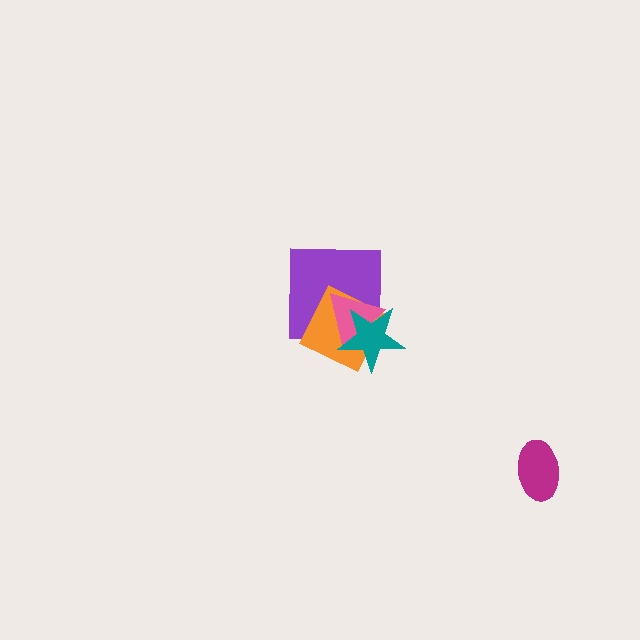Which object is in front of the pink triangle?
The teal star is in front of the pink triangle.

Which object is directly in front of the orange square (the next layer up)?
The pink triangle is directly in front of the orange square.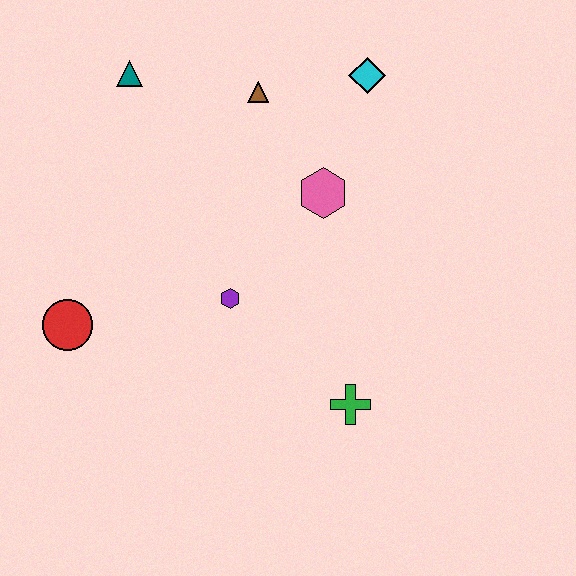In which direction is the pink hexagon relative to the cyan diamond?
The pink hexagon is below the cyan diamond.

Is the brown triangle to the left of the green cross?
Yes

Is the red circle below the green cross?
No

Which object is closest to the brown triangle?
The cyan diamond is closest to the brown triangle.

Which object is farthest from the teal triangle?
The green cross is farthest from the teal triangle.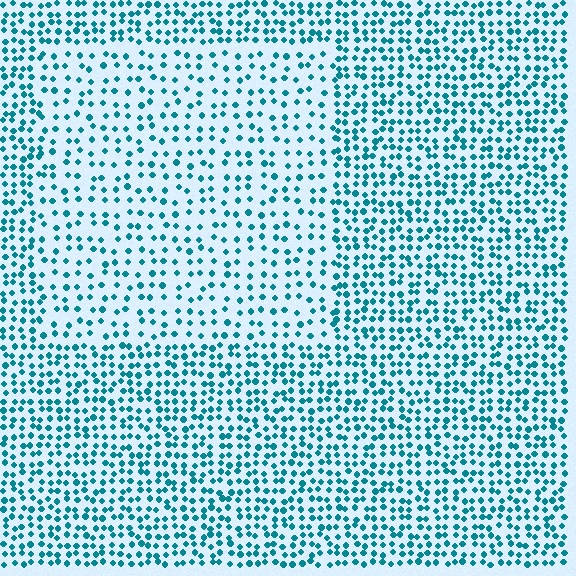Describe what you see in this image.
The image contains small teal elements arranged at two different densities. A rectangle-shaped region is visible where the elements are less densely packed than the surrounding area.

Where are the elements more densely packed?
The elements are more densely packed outside the rectangle boundary.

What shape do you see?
I see a rectangle.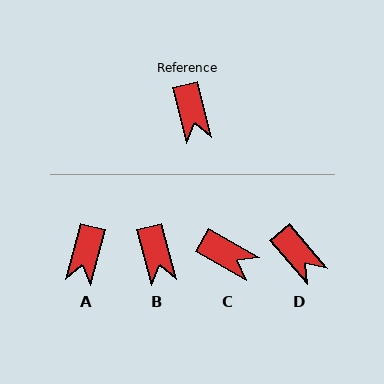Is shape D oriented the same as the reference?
No, it is off by about 26 degrees.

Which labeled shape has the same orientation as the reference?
B.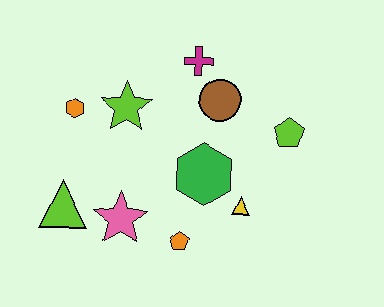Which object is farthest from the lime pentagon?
The lime triangle is farthest from the lime pentagon.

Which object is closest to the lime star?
The orange hexagon is closest to the lime star.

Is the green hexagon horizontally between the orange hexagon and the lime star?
No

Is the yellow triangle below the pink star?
No